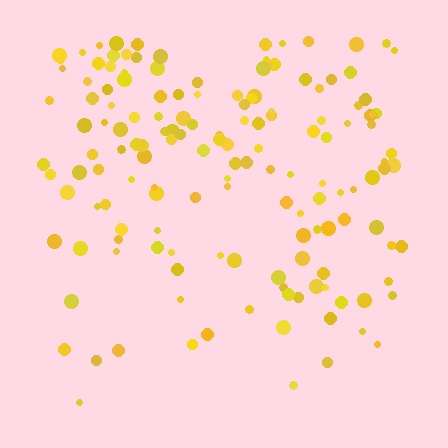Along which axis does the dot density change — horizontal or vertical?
Vertical.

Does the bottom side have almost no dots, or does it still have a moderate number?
Still a moderate number, just noticeably fewer than the top.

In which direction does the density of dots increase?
From bottom to top, with the top side densest.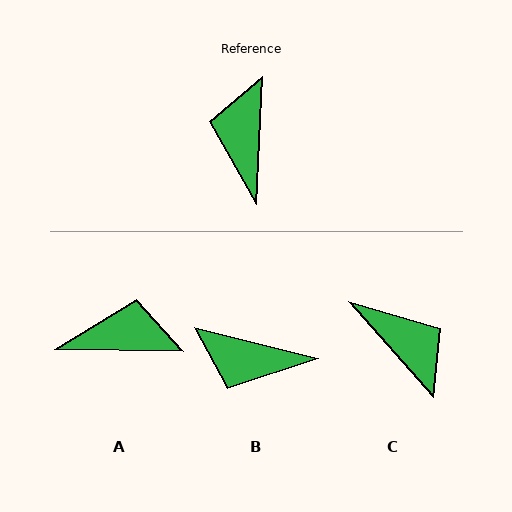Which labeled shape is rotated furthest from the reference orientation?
C, about 136 degrees away.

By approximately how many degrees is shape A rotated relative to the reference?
Approximately 88 degrees clockwise.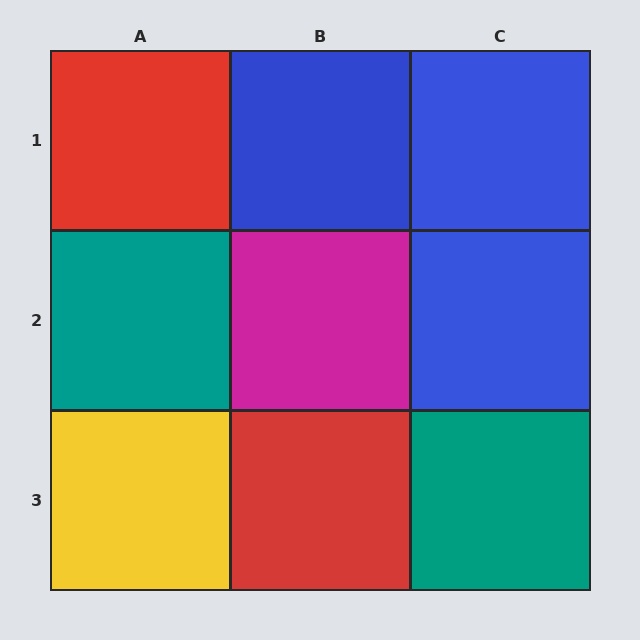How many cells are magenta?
1 cell is magenta.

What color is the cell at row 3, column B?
Red.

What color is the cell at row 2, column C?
Blue.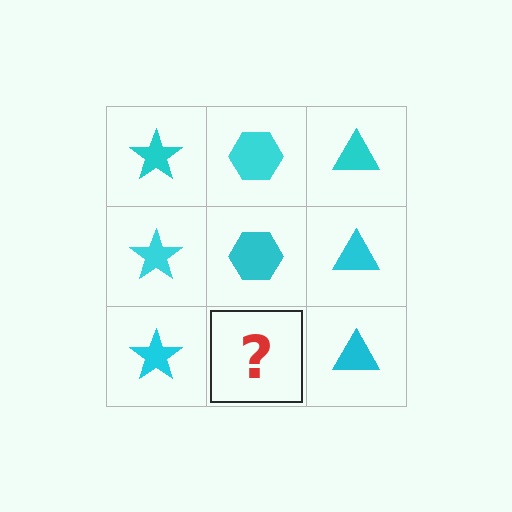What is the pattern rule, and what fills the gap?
The rule is that each column has a consistent shape. The gap should be filled with a cyan hexagon.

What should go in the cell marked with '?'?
The missing cell should contain a cyan hexagon.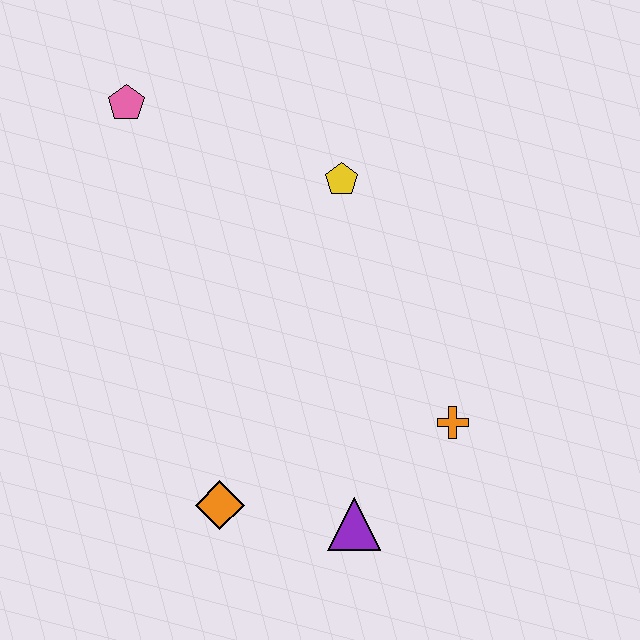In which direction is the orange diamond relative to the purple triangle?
The orange diamond is to the left of the purple triangle.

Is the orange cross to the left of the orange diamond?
No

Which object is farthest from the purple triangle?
The pink pentagon is farthest from the purple triangle.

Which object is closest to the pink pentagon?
The yellow pentagon is closest to the pink pentagon.